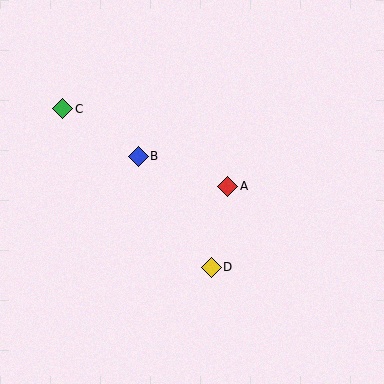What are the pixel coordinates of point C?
Point C is at (63, 109).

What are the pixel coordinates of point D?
Point D is at (211, 267).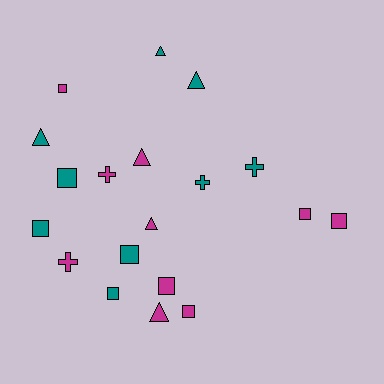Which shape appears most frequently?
Square, with 9 objects.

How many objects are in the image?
There are 19 objects.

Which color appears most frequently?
Magenta, with 10 objects.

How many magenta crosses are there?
There are 2 magenta crosses.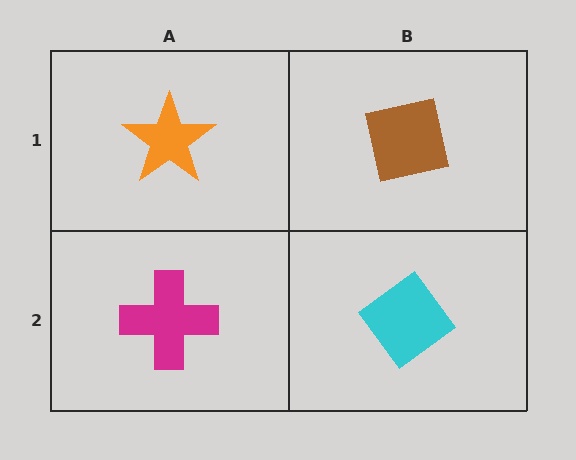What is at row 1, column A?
An orange star.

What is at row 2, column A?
A magenta cross.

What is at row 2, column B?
A cyan diamond.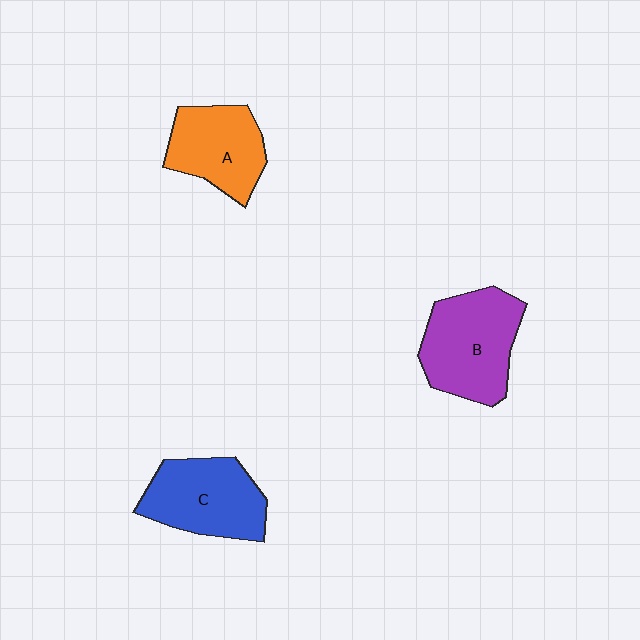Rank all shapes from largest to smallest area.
From largest to smallest: B (purple), C (blue), A (orange).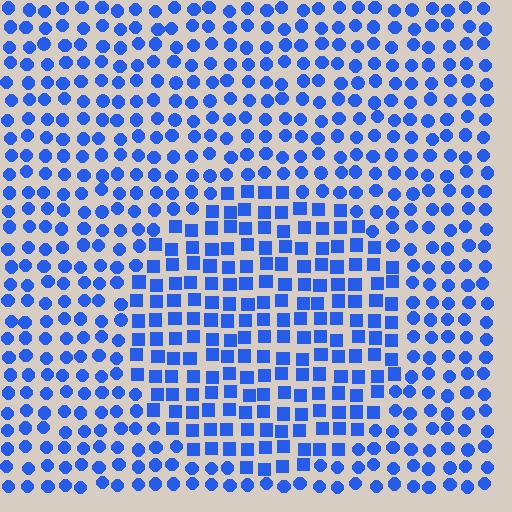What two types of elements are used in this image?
The image uses squares inside the circle region and circles outside it.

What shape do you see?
I see a circle.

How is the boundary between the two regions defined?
The boundary is defined by a change in element shape: squares inside vs. circles outside. All elements share the same color and spacing.